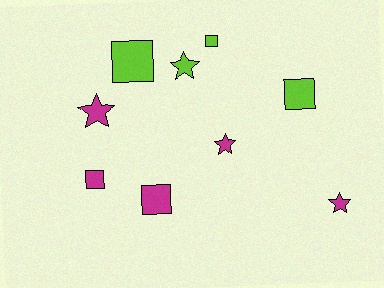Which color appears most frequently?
Magenta, with 5 objects.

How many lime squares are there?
There are 3 lime squares.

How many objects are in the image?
There are 9 objects.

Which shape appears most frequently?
Square, with 5 objects.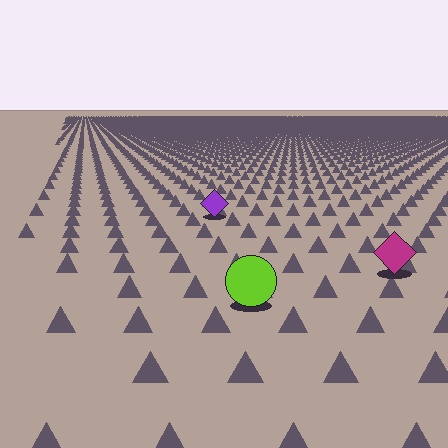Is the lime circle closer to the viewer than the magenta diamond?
Yes. The lime circle is closer — you can tell from the texture gradient: the ground texture is coarser near it.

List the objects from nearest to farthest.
From nearest to farthest: the lime circle, the magenta diamond, the purple diamond.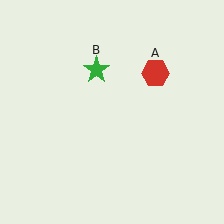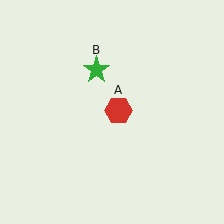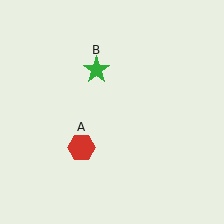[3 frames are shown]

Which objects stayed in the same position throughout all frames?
Green star (object B) remained stationary.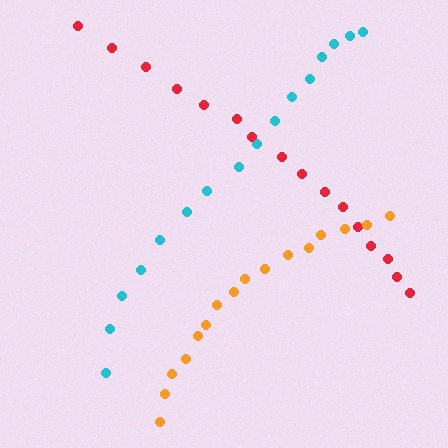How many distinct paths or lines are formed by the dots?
There are 3 distinct paths.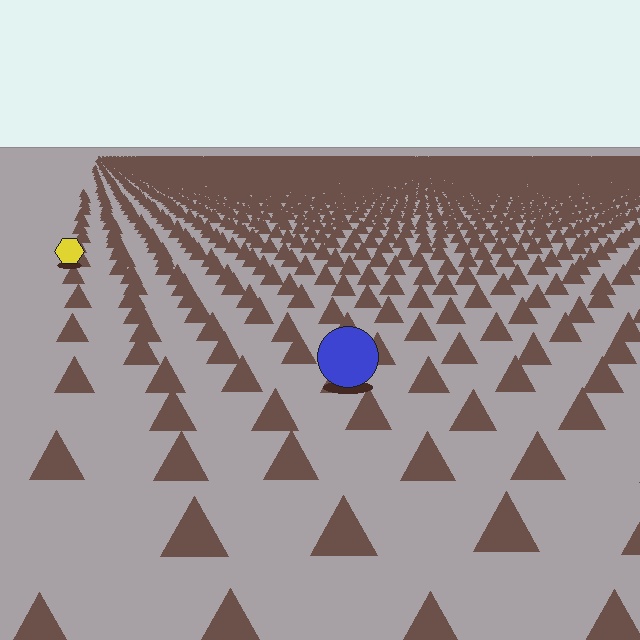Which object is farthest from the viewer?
The yellow hexagon is farthest from the viewer. It appears smaller and the ground texture around it is denser.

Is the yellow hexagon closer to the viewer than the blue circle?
No. The blue circle is closer — you can tell from the texture gradient: the ground texture is coarser near it.